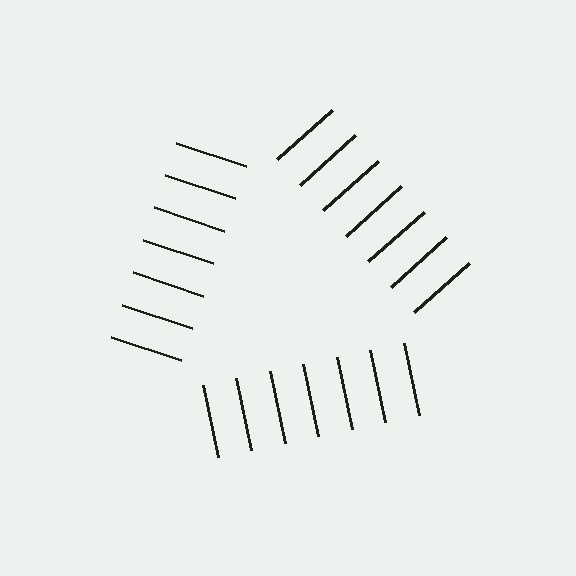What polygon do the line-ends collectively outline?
An illusory triangle — the line segments terminate on its edges but no continuous stroke is drawn.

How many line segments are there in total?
21 — 7 along each of the 3 edges.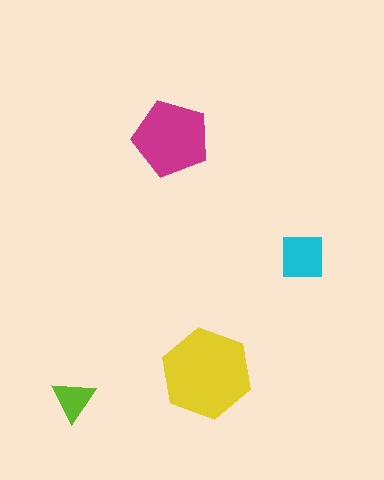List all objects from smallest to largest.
The lime triangle, the cyan square, the magenta pentagon, the yellow hexagon.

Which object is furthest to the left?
The lime triangle is leftmost.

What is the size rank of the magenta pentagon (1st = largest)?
2nd.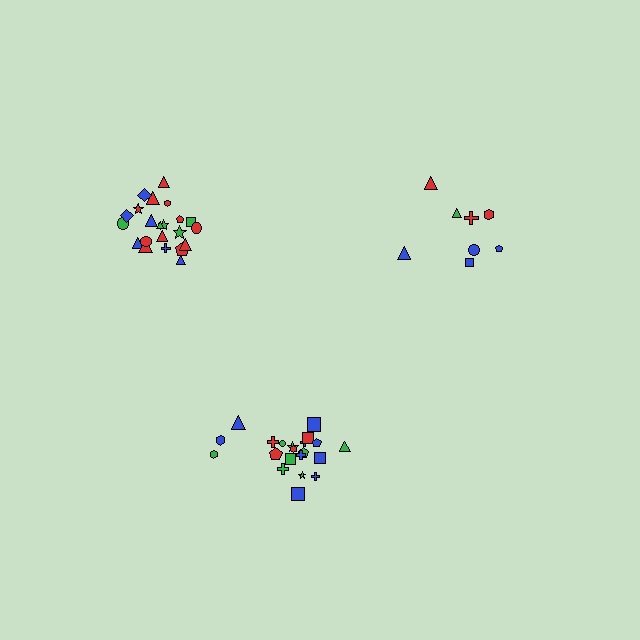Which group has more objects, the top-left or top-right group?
The top-left group.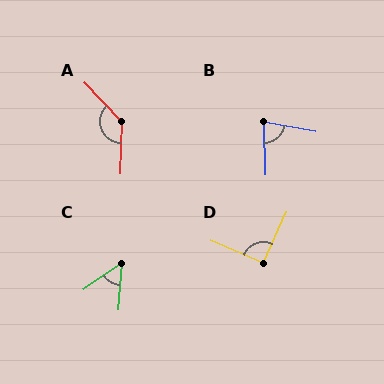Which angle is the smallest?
C, at approximately 50 degrees.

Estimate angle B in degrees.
Approximately 78 degrees.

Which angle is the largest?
A, at approximately 135 degrees.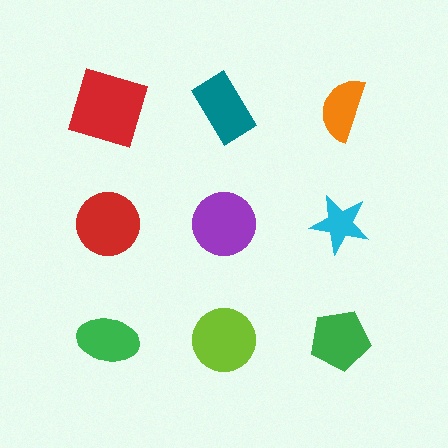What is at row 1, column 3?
An orange semicircle.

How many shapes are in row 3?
3 shapes.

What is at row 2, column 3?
A cyan star.